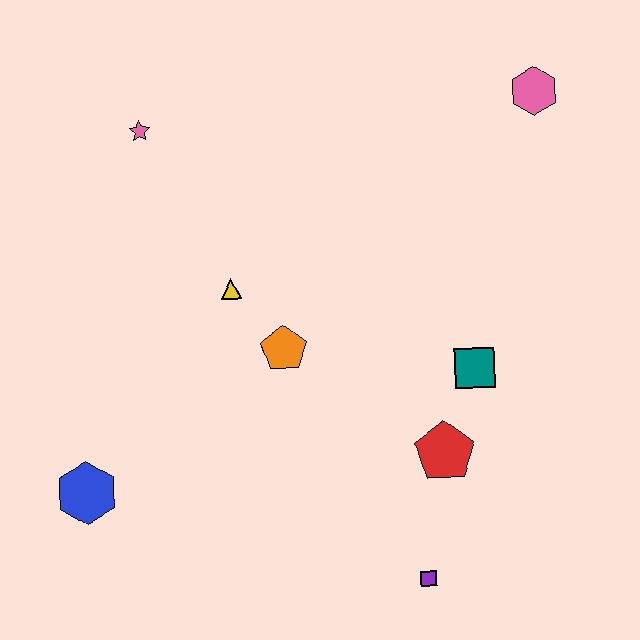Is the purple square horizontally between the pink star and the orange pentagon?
No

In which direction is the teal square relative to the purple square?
The teal square is above the purple square.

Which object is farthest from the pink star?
The purple square is farthest from the pink star.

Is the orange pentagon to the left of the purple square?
Yes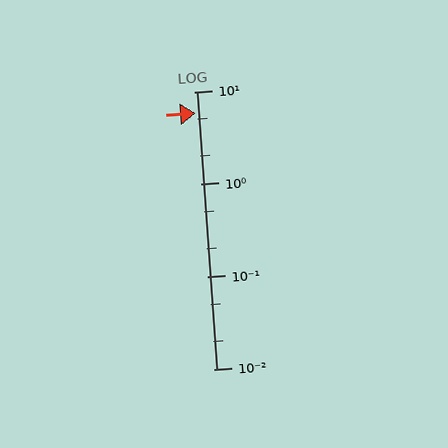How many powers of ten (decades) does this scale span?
The scale spans 3 decades, from 0.01 to 10.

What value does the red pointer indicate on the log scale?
The pointer indicates approximately 5.8.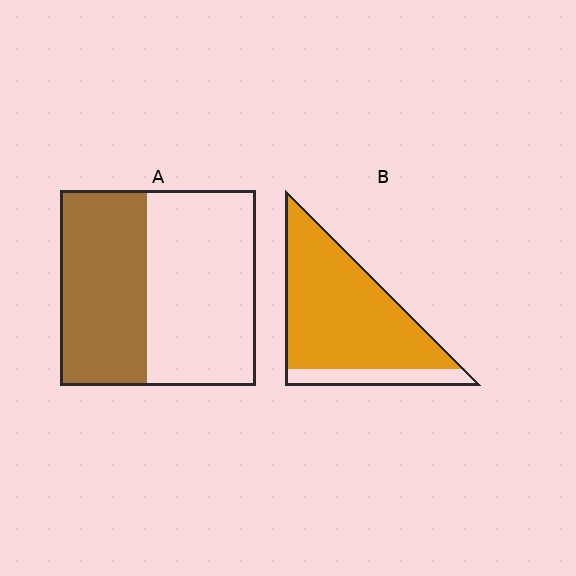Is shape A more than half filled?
No.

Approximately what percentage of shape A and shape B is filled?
A is approximately 45% and B is approximately 85%.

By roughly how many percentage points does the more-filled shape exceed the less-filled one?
By roughly 40 percentage points (B over A).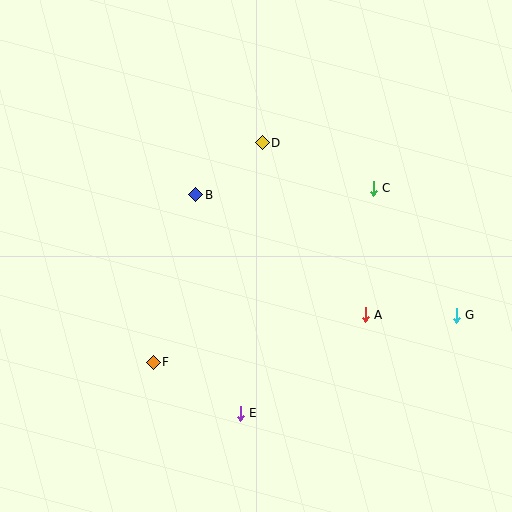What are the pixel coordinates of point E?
Point E is at (240, 413).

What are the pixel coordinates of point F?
Point F is at (153, 362).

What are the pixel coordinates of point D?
Point D is at (262, 143).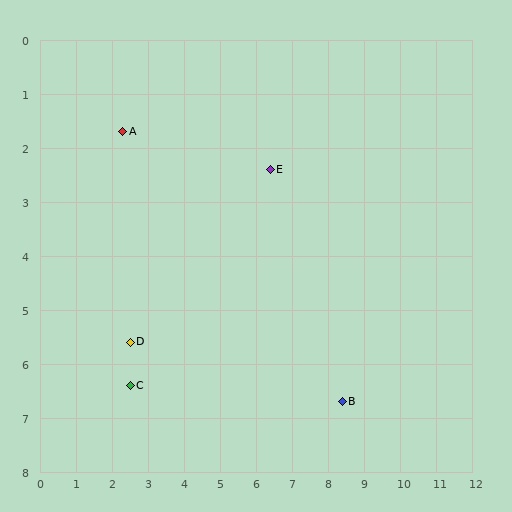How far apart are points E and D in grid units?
Points E and D are about 5.0 grid units apart.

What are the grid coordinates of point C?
Point C is at approximately (2.5, 6.4).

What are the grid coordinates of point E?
Point E is at approximately (6.4, 2.4).